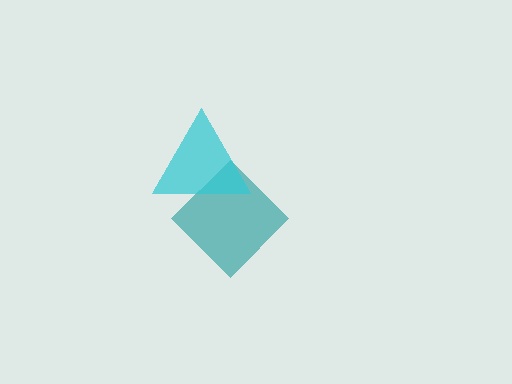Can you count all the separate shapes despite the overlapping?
Yes, there are 2 separate shapes.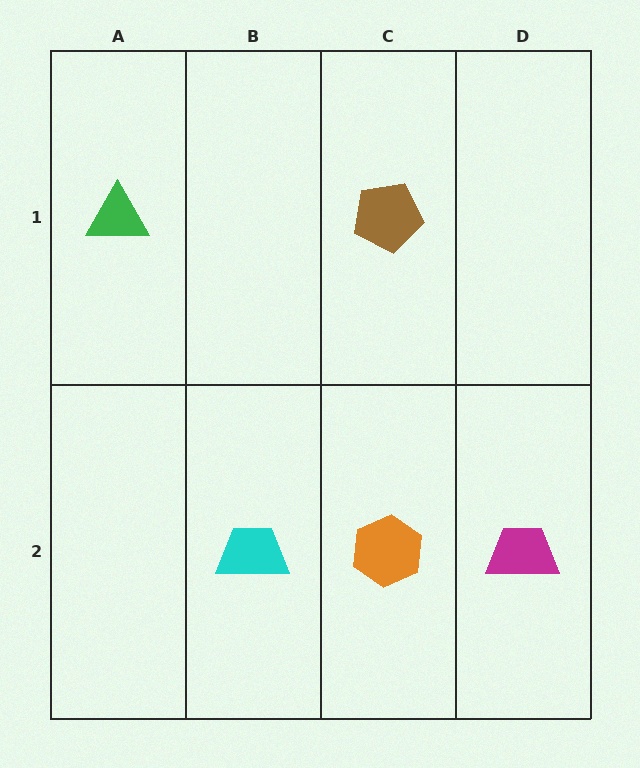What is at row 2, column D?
A magenta trapezoid.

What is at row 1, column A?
A green triangle.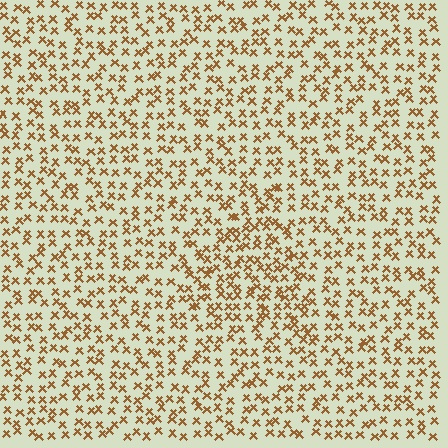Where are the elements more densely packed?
The elements are more densely packed inside the triangle boundary.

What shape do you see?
I see a triangle.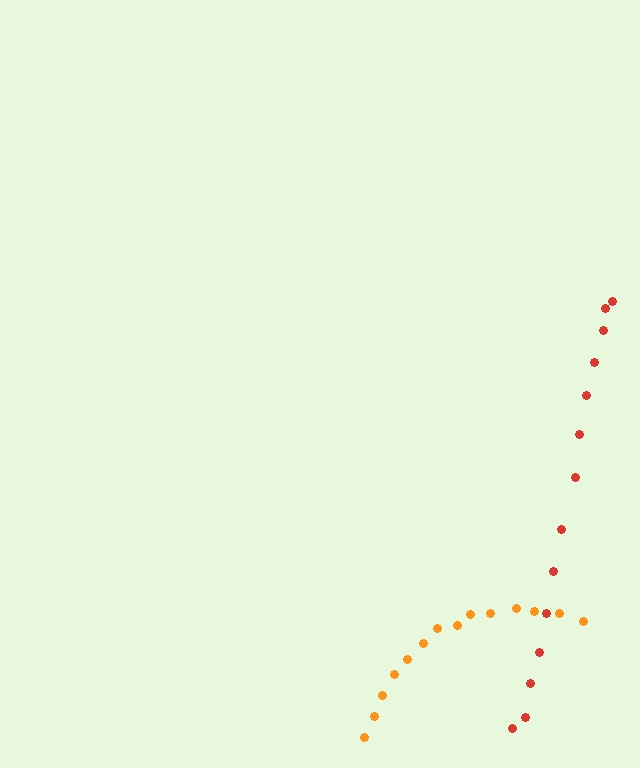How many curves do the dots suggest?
There are 2 distinct paths.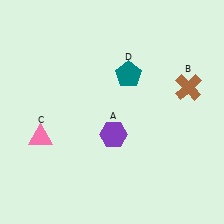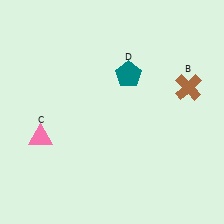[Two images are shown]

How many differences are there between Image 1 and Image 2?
There is 1 difference between the two images.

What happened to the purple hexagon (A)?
The purple hexagon (A) was removed in Image 2. It was in the bottom-right area of Image 1.